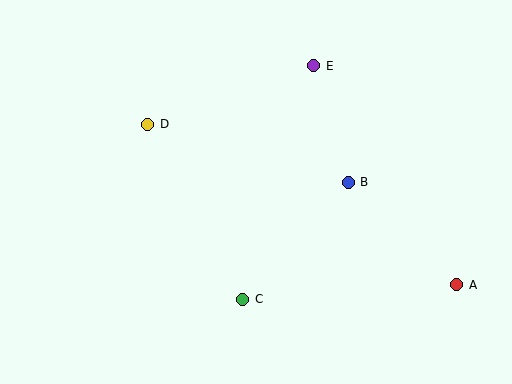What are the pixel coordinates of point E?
Point E is at (314, 66).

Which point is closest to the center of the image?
Point B at (348, 182) is closest to the center.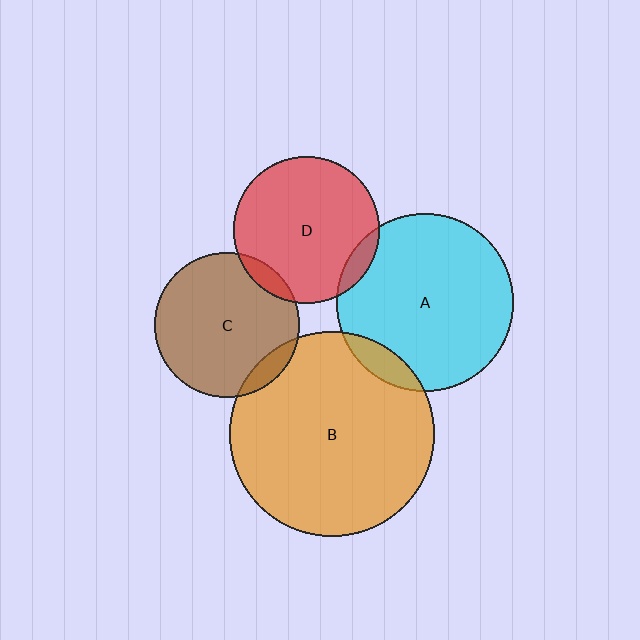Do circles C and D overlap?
Yes.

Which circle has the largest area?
Circle B (orange).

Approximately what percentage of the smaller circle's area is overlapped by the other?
Approximately 5%.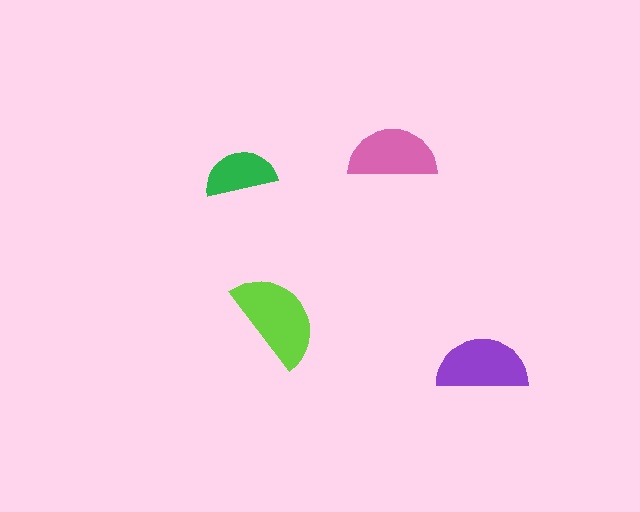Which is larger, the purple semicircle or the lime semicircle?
The lime one.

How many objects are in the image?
There are 4 objects in the image.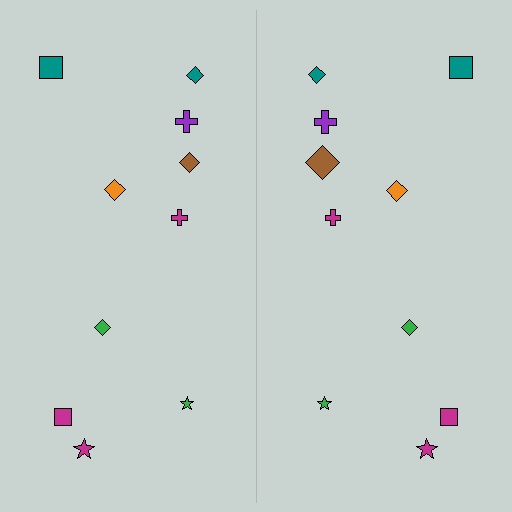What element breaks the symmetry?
The brown diamond on the right side has a different size than its mirror counterpart.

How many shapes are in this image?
There are 20 shapes in this image.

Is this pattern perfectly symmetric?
No, the pattern is not perfectly symmetric. The brown diamond on the right side has a different size than its mirror counterpart.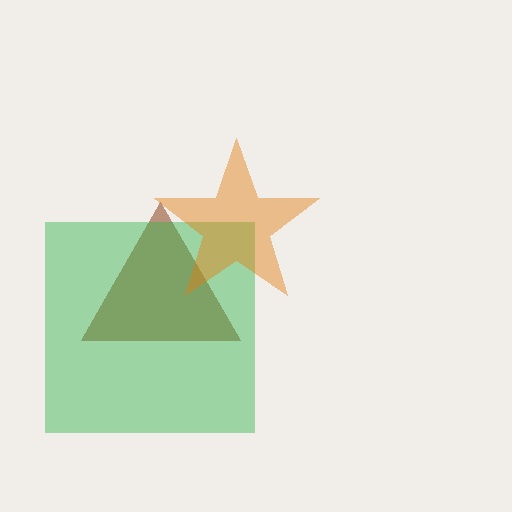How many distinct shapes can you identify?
There are 3 distinct shapes: a brown triangle, a green square, an orange star.